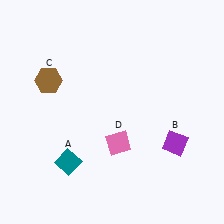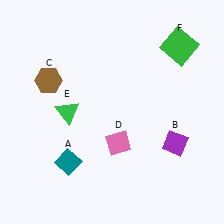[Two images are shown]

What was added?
A green triangle (E), a green square (F) were added in Image 2.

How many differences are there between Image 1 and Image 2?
There are 2 differences between the two images.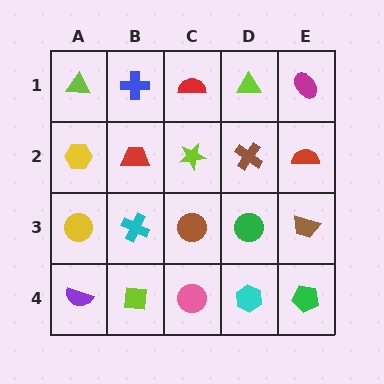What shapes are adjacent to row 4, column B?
A cyan cross (row 3, column B), a purple semicircle (row 4, column A), a pink circle (row 4, column C).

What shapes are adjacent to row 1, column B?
A red trapezoid (row 2, column B), a lime triangle (row 1, column A), a red semicircle (row 1, column C).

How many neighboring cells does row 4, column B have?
3.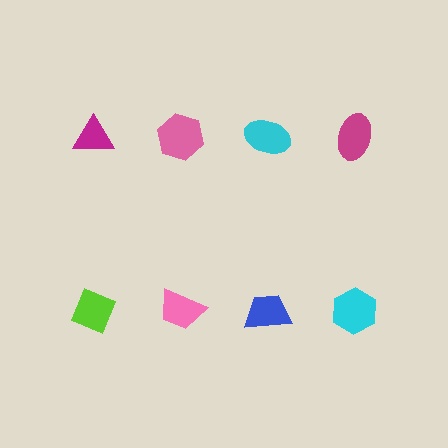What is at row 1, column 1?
A magenta triangle.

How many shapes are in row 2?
4 shapes.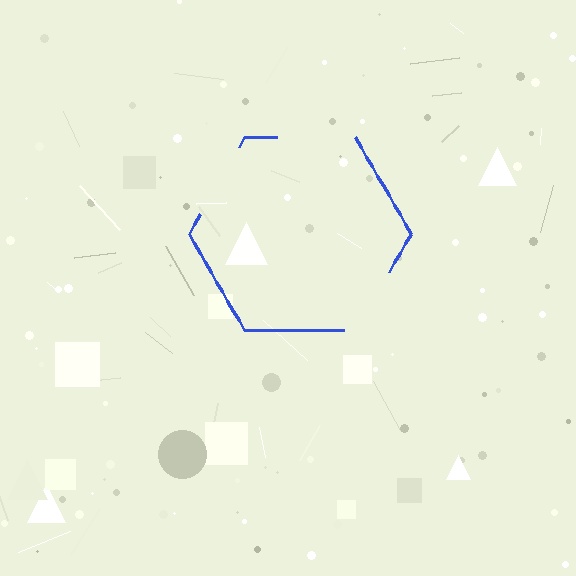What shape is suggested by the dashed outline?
The dashed outline suggests a hexagon.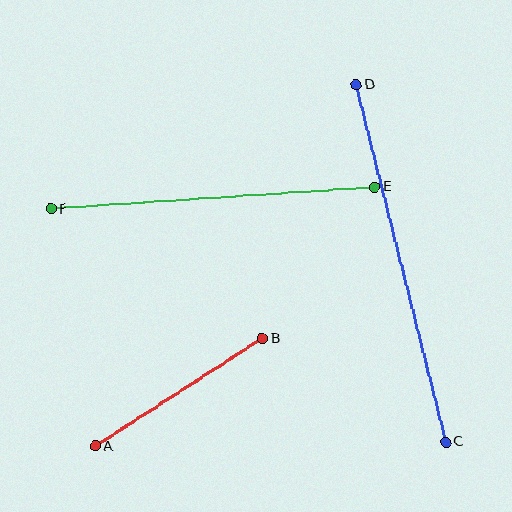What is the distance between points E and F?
The distance is approximately 325 pixels.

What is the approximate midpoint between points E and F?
The midpoint is at approximately (213, 198) pixels.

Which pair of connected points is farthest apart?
Points C and D are farthest apart.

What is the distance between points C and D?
The distance is approximately 368 pixels.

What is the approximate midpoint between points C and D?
The midpoint is at approximately (401, 263) pixels.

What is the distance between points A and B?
The distance is approximately 199 pixels.